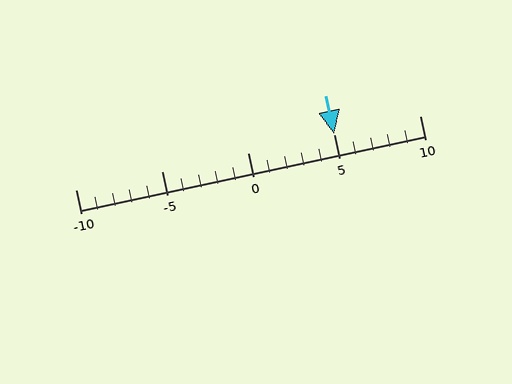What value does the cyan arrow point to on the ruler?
The cyan arrow points to approximately 5.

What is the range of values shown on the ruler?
The ruler shows values from -10 to 10.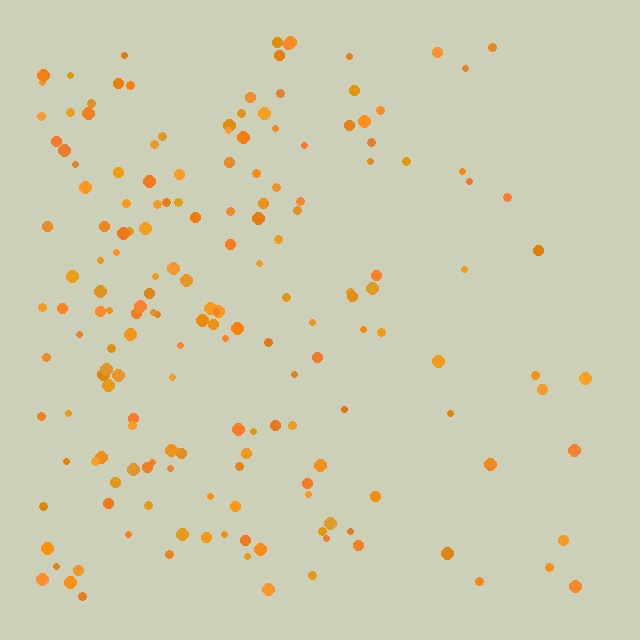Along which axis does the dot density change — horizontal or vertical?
Horizontal.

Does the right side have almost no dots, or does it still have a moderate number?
Still a moderate number, just noticeably fewer than the left.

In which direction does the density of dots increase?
From right to left, with the left side densest.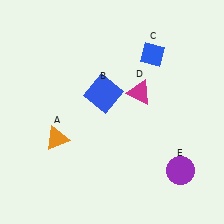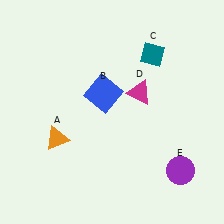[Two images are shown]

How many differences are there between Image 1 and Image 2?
There is 1 difference between the two images.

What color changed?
The diamond (C) changed from blue in Image 1 to teal in Image 2.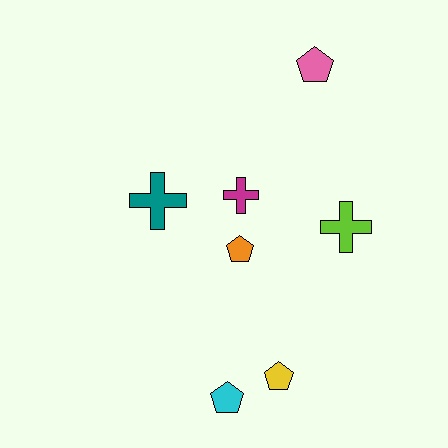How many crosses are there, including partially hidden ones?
There are 3 crosses.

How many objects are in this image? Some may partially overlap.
There are 7 objects.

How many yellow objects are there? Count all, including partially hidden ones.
There is 1 yellow object.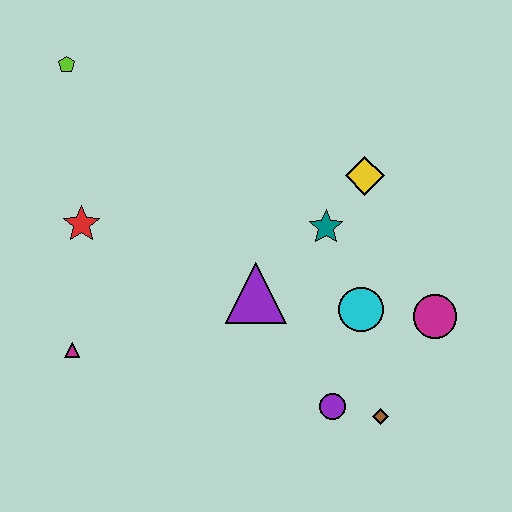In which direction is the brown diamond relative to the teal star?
The brown diamond is below the teal star.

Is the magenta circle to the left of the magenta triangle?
No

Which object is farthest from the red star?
The magenta circle is farthest from the red star.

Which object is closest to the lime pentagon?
The red star is closest to the lime pentagon.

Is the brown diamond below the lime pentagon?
Yes